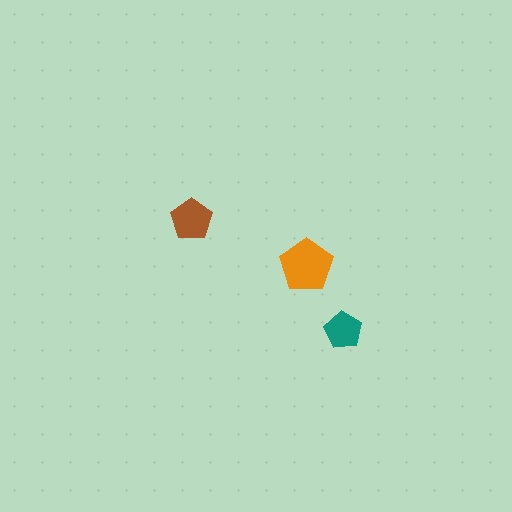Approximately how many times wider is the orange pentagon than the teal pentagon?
About 1.5 times wider.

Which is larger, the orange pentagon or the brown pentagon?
The orange one.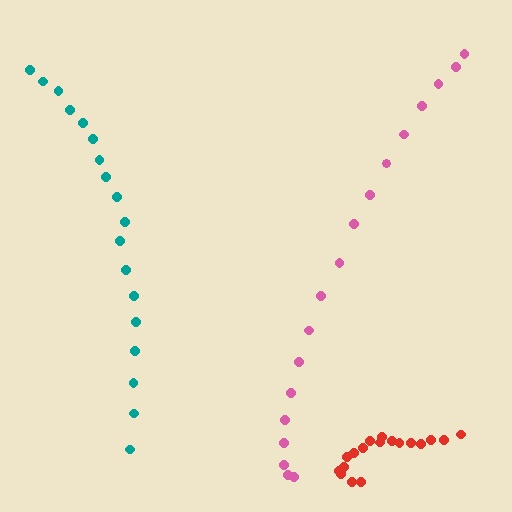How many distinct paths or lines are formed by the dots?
There are 3 distinct paths.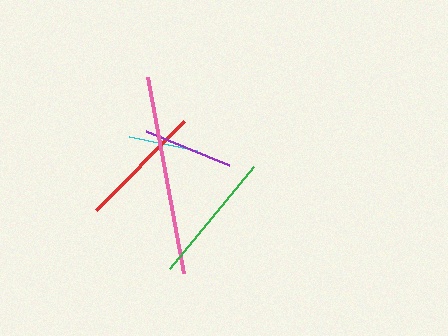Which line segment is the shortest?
The cyan line is the shortest at approximately 70 pixels.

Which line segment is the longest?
The pink line is the longest at approximately 200 pixels.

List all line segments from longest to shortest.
From longest to shortest: pink, green, red, purple, cyan.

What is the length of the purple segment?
The purple segment is approximately 91 pixels long.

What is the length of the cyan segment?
The cyan segment is approximately 70 pixels long.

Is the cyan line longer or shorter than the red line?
The red line is longer than the cyan line.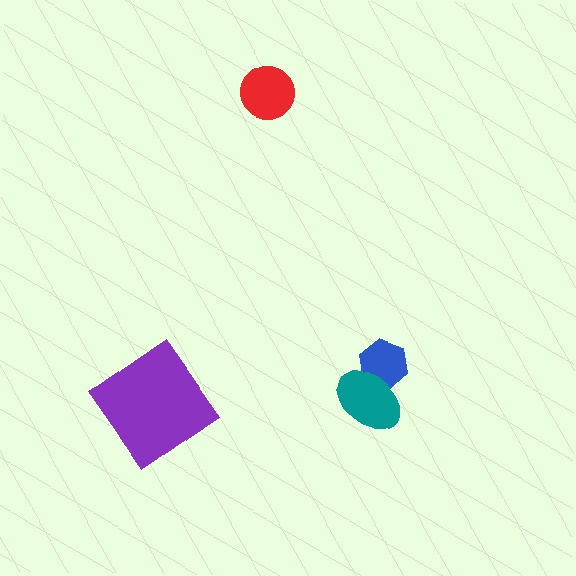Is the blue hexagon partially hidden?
Yes, it is partially covered by another shape.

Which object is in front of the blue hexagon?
The teal ellipse is in front of the blue hexagon.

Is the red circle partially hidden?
No, no other shape covers it.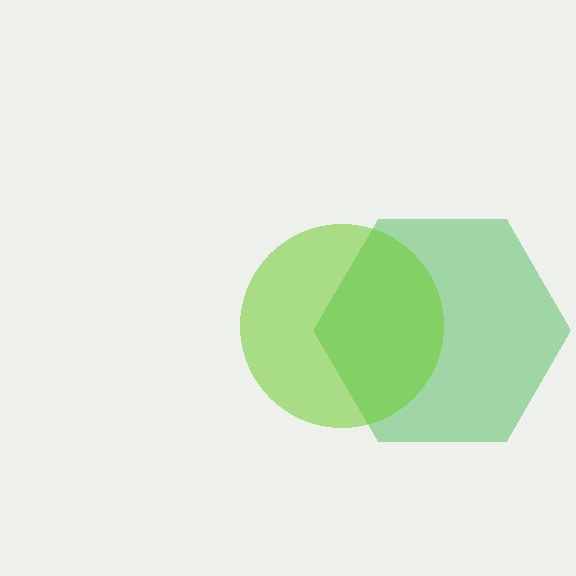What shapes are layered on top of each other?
The layered shapes are: a green hexagon, a lime circle.